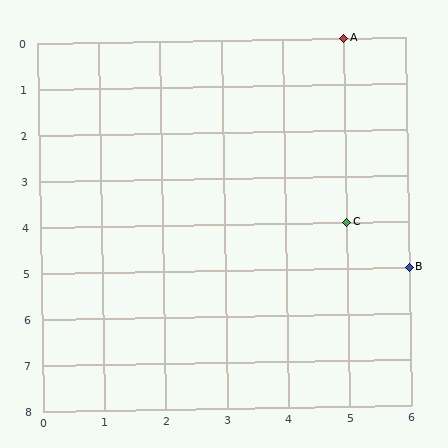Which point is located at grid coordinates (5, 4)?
Point C is at (5, 4).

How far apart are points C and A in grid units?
Points C and A are 4 rows apart.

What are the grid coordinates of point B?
Point B is at grid coordinates (6, 5).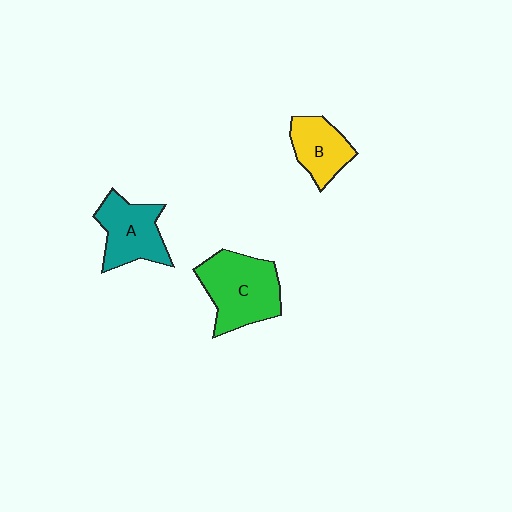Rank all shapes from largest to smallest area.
From largest to smallest: C (green), A (teal), B (yellow).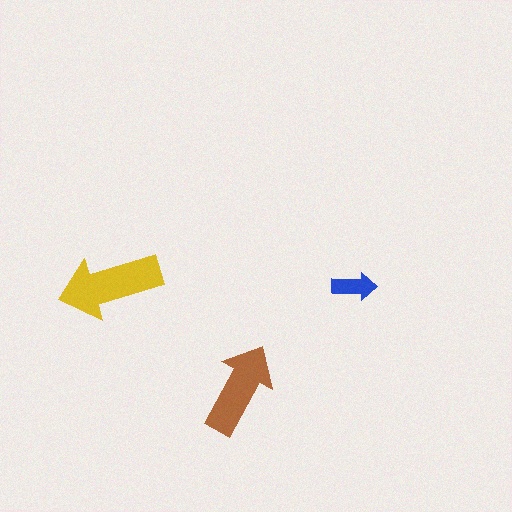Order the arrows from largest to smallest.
the yellow one, the brown one, the blue one.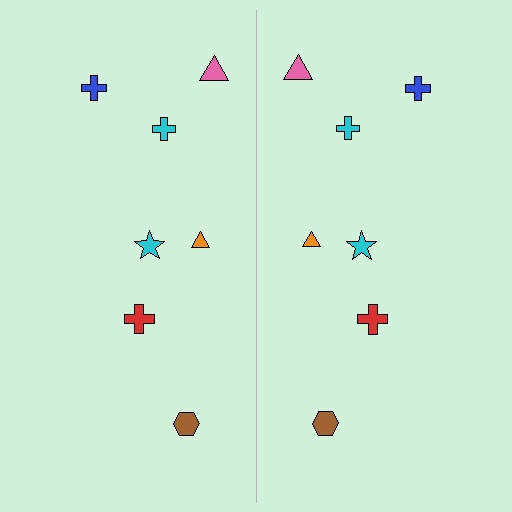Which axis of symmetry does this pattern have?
The pattern has a vertical axis of symmetry running through the center of the image.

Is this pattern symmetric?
Yes, this pattern has bilateral (reflection) symmetry.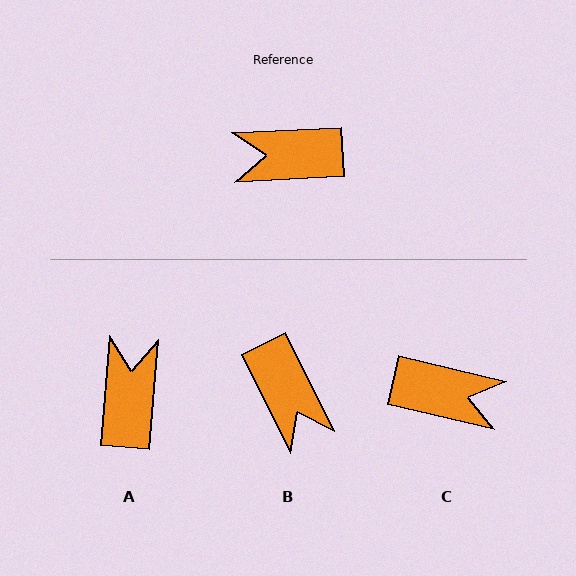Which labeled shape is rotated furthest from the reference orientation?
C, about 164 degrees away.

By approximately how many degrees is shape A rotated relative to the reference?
Approximately 97 degrees clockwise.